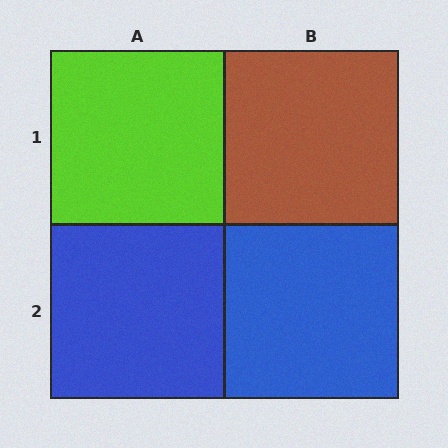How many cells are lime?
1 cell is lime.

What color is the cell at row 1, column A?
Lime.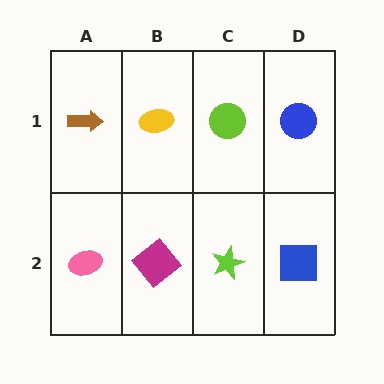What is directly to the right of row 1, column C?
A blue circle.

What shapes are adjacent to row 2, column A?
A brown arrow (row 1, column A), a magenta diamond (row 2, column B).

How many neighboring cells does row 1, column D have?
2.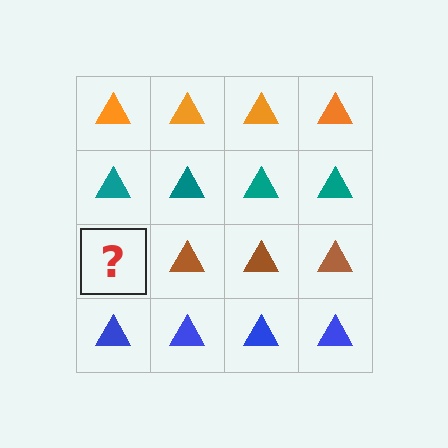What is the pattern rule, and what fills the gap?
The rule is that each row has a consistent color. The gap should be filled with a brown triangle.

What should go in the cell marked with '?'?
The missing cell should contain a brown triangle.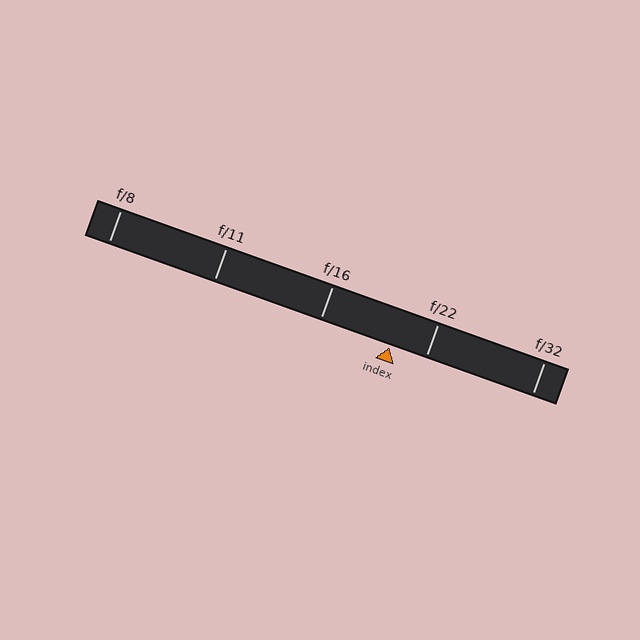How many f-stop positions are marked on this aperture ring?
There are 5 f-stop positions marked.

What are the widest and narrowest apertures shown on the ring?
The widest aperture shown is f/8 and the narrowest is f/32.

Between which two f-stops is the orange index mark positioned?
The index mark is between f/16 and f/22.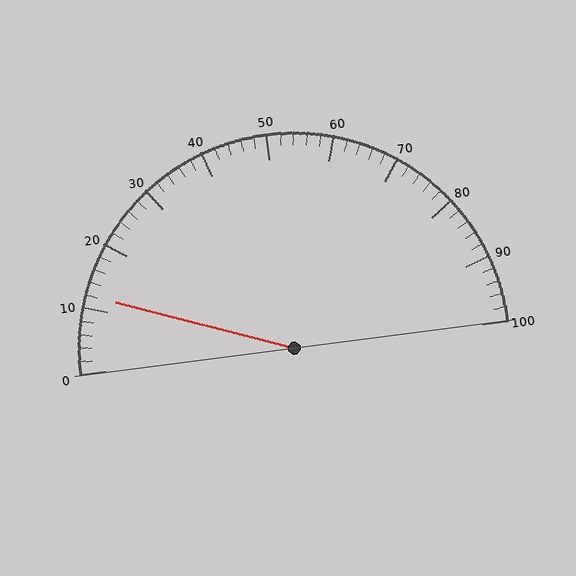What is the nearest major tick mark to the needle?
The nearest major tick mark is 10.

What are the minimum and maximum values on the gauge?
The gauge ranges from 0 to 100.